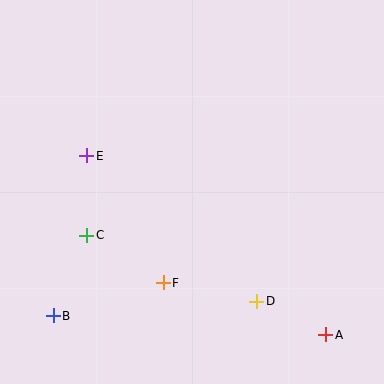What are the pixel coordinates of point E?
Point E is at (87, 156).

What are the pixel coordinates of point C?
Point C is at (87, 235).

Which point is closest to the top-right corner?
Point D is closest to the top-right corner.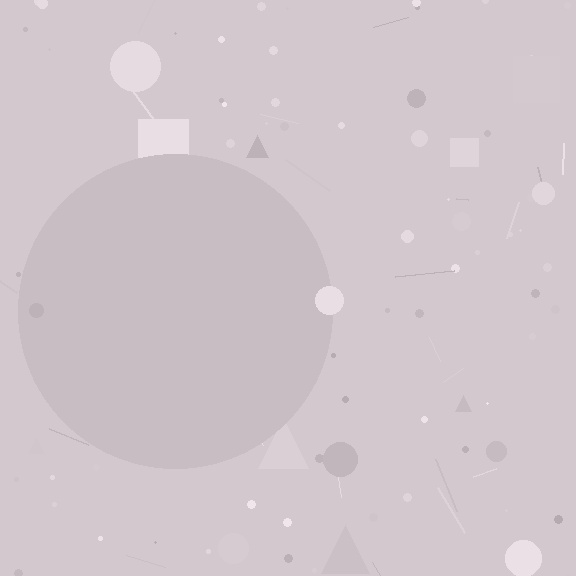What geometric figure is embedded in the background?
A circle is embedded in the background.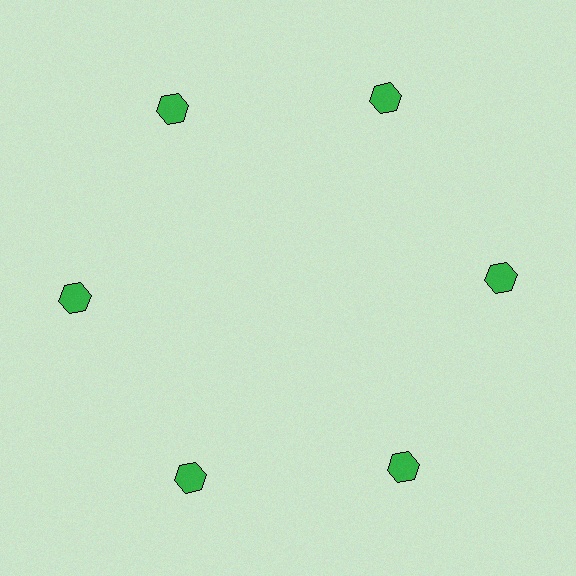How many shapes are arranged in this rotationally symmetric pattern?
There are 6 shapes, arranged in 6 groups of 1.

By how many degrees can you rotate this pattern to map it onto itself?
The pattern maps onto itself every 60 degrees of rotation.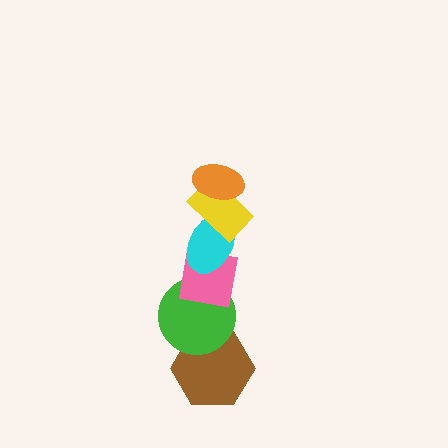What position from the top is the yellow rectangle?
The yellow rectangle is 2nd from the top.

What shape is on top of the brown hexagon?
The green circle is on top of the brown hexagon.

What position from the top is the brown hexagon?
The brown hexagon is 6th from the top.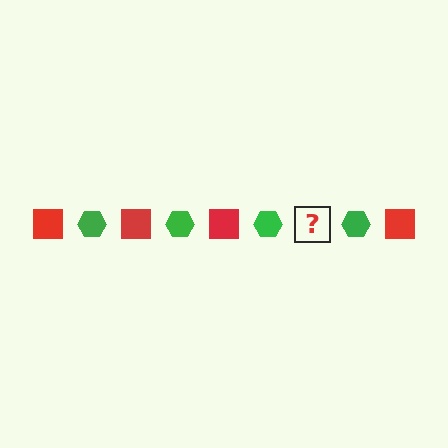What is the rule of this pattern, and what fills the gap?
The rule is that the pattern alternates between red square and green hexagon. The gap should be filled with a red square.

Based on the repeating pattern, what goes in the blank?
The blank should be a red square.